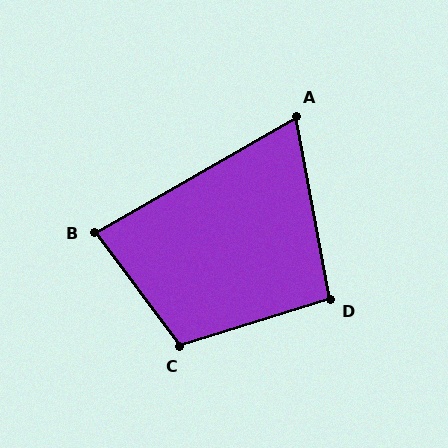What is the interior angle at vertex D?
Approximately 97 degrees (obtuse).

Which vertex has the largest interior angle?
C, at approximately 110 degrees.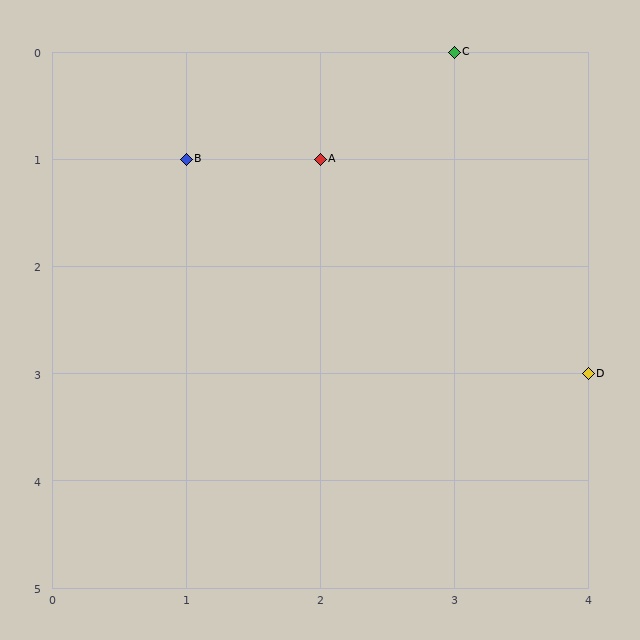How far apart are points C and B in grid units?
Points C and B are 2 columns and 1 row apart (about 2.2 grid units diagonally).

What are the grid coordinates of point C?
Point C is at grid coordinates (3, 0).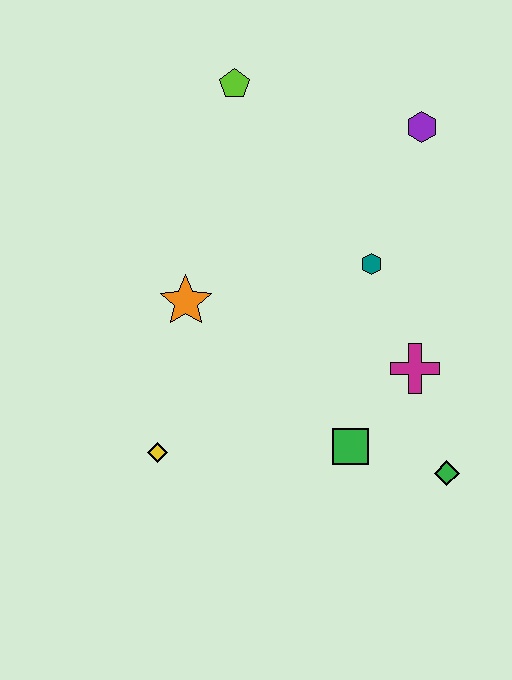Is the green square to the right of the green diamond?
No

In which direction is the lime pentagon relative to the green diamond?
The lime pentagon is above the green diamond.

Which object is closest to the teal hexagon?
The magenta cross is closest to the teal hexagon.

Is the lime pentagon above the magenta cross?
Yes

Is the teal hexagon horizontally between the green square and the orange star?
No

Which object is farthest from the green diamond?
The lime pentagon is farthest from the green diamond.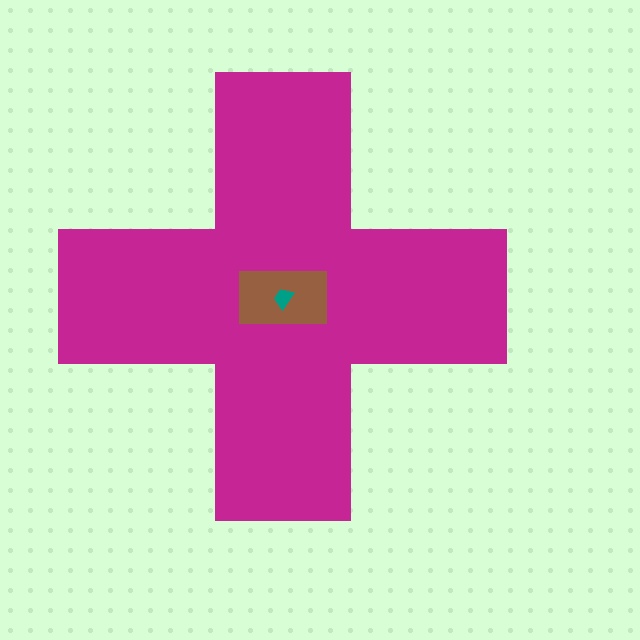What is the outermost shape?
The magenta cross.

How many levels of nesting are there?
3.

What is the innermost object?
The teal trapezoid.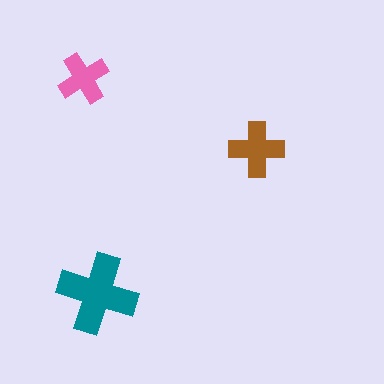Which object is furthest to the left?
The pink cross is leftmost.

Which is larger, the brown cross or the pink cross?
The brown one.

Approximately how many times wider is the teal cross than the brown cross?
About 1.5 times wider.